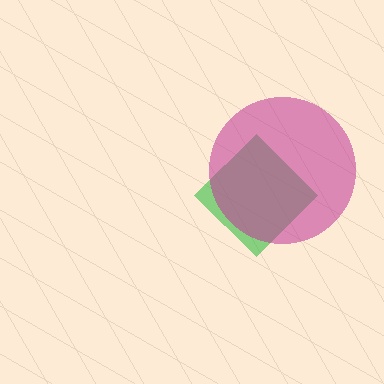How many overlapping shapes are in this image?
There are 2 overlapping shapes in the image.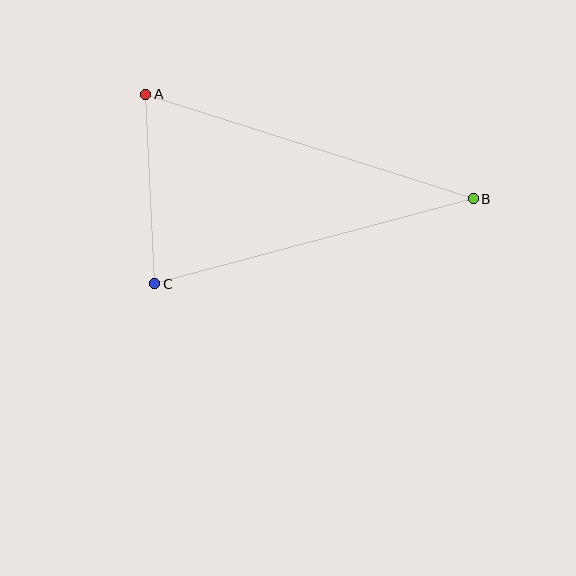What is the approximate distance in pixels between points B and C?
The distance between B and C is approximately 330 pixels.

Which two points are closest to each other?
Points A and C are closest to each other.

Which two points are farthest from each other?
Points A and B are farthest from each other.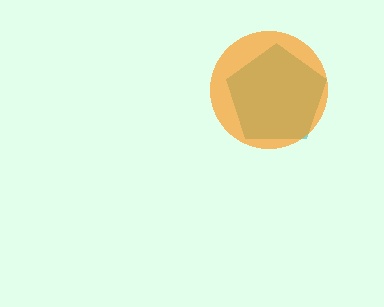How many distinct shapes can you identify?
There are 2 distinct shapes: a teal pentagon, an orange circle.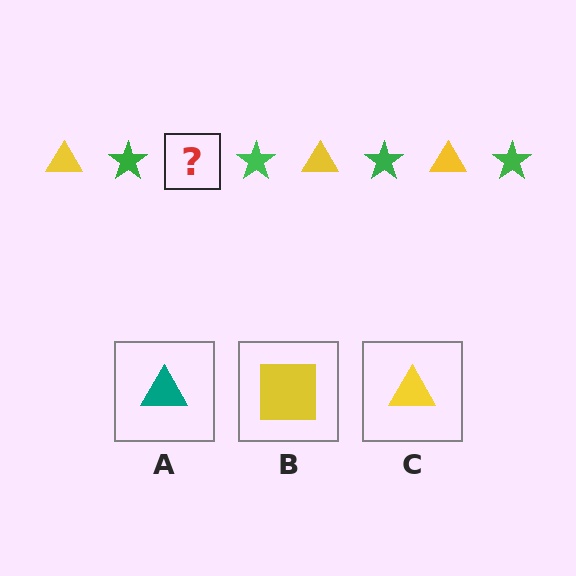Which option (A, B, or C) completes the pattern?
C.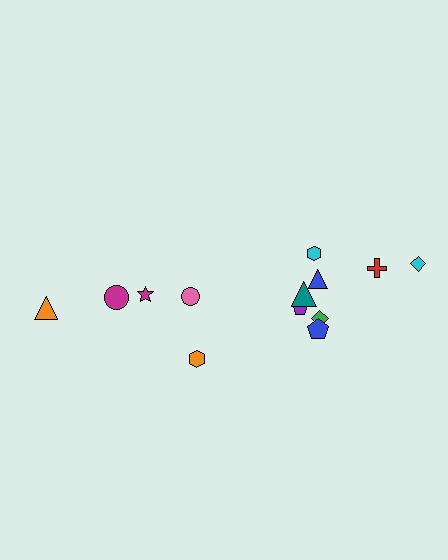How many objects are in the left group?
There are 5 objects.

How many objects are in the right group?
There are 8 objects.